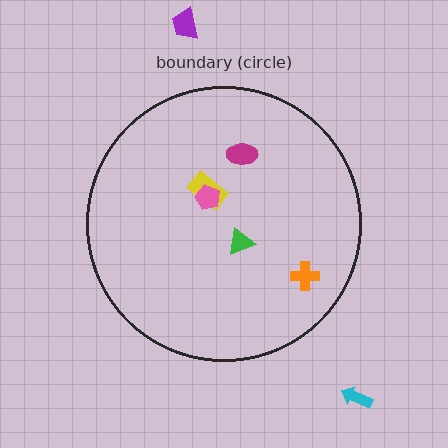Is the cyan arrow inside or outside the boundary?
Outside.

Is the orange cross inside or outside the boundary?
Inside.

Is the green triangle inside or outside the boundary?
Inside.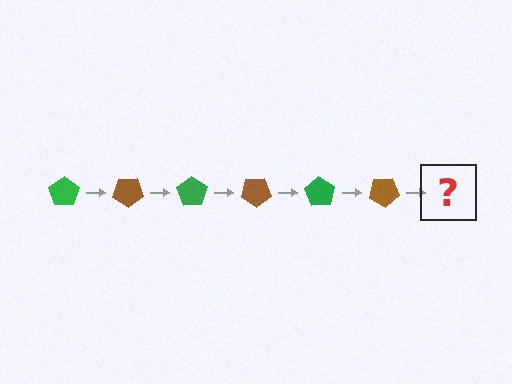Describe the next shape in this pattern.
It should be a green pentagon, rotated 210 degrees from the start.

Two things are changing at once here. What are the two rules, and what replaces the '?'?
The two rules are that it rotates 35 degrees each step and the color cycles through green and brown. The '?' should be a green pentagon, rotated 210 degrees from the start.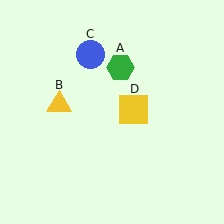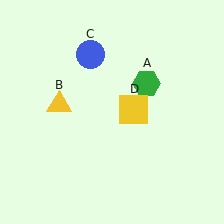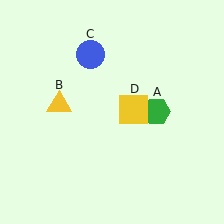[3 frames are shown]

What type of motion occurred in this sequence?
The green hexagon (object A) rotated clockwise around the center of the scene.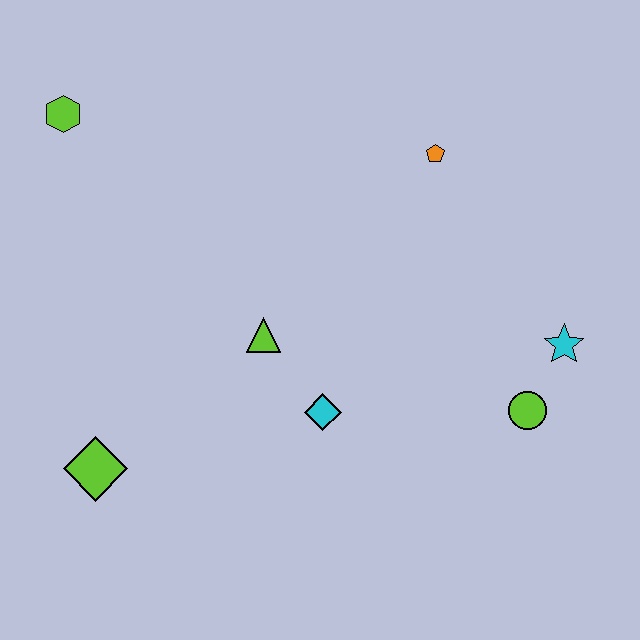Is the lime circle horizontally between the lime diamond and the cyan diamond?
No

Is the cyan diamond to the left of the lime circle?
Yes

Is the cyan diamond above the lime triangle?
No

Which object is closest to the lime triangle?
The cyan diamond is closest to the lime triangle.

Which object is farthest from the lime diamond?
The cyan star is farthest from the lime diamond.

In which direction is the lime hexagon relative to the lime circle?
The lime hexagon is to the left of the lime circle.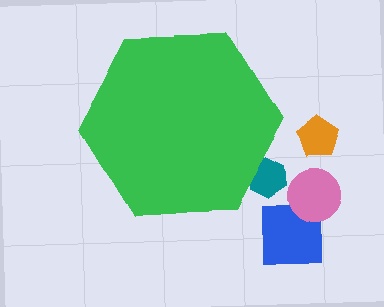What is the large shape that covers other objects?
A green hexagon.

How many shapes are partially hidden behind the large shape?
1 shape is partially hidden.